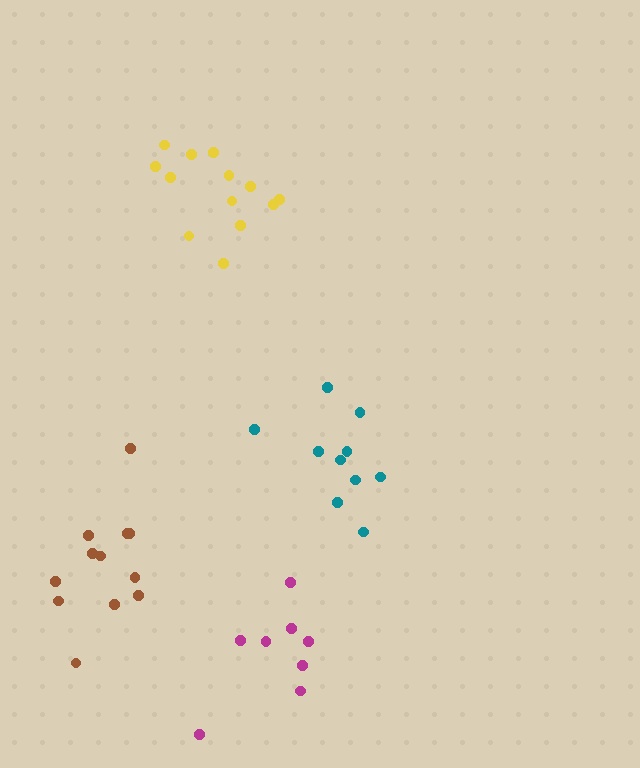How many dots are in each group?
Group 1: 8 dots, Group 2: 12 dots, Group 3: 13 dots, Group 4: 10 dots (43 total).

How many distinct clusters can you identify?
There are 4 distinct clusters.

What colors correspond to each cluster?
The clusters are colored: magenta, brown, yellow, teal.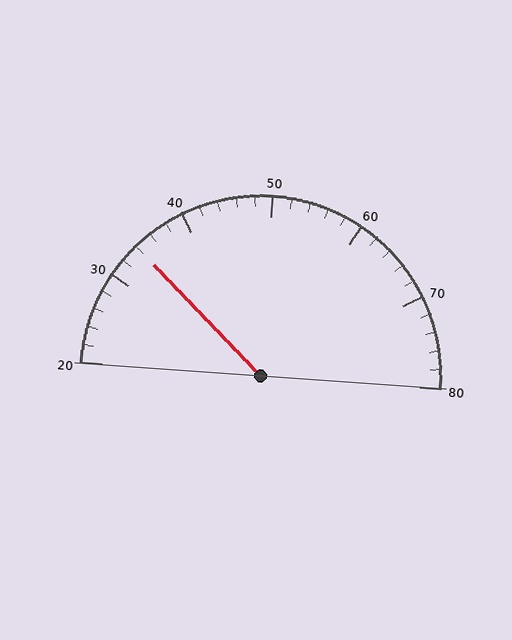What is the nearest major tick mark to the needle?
The nearest major tick mark is 30.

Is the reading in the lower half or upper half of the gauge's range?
The reading is in the lower half of the range (20 to 80).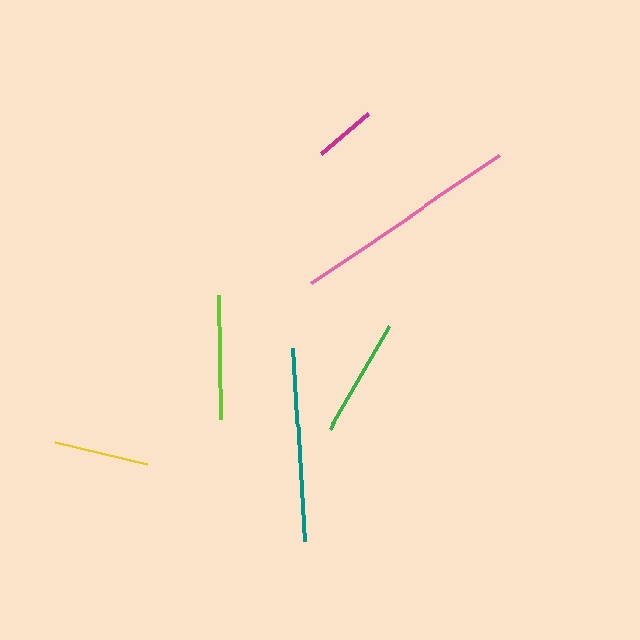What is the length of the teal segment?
The teal segment is approximately 194 pixels long.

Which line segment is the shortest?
The magenta line is the shortest at approximately 61 pixels.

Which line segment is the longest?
The pink line is the longest at approximately 228 pixels.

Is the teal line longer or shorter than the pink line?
The pink line is longer than the teal line.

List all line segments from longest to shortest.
From longest to shortest: pink, teal, lime, green, yellow, magenta.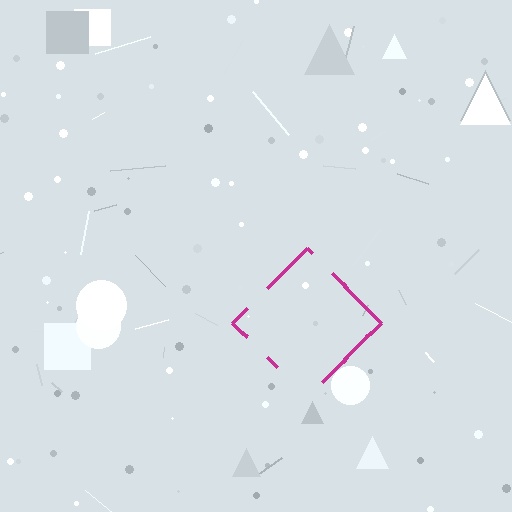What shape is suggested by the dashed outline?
The dashed outline suggests a diamond.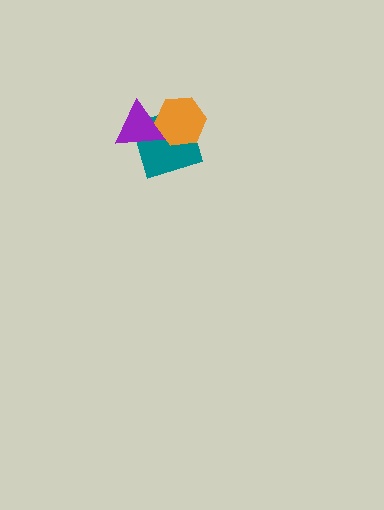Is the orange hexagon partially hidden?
No, no other shape covers it.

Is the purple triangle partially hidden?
Yes, it is partially covered by another shape.